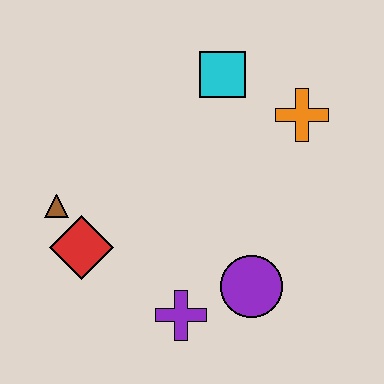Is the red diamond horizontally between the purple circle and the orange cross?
No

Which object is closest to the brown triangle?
The red diamond is closest to the brown triangle.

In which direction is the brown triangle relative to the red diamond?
The brown triangle is above the red diamond.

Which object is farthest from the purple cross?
The cyan square is farthest from the purple cross.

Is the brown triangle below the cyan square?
Yes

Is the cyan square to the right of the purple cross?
Yes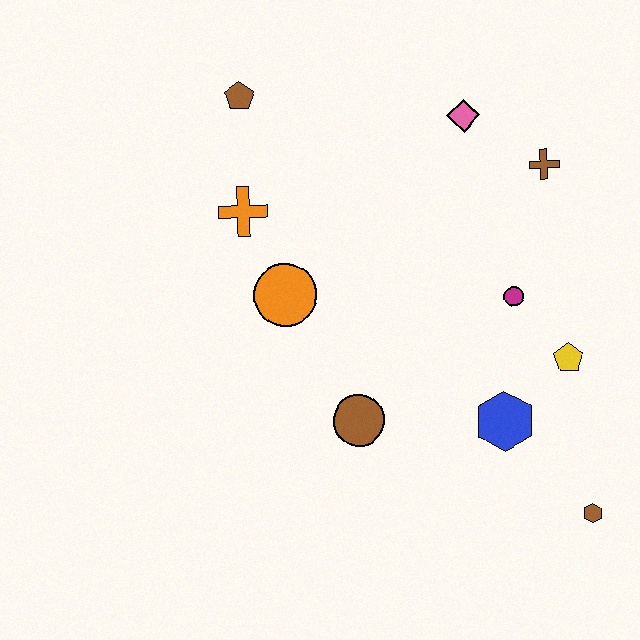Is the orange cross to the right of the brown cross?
No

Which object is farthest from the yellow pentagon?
The brown pentagon is farthest from the yellow pentagon.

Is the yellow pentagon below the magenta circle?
Yes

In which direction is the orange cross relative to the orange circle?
The orange cross is above the orange circle.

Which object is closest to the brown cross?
The pink diamond is closest to the brown cross.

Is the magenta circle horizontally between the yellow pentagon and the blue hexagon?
Yes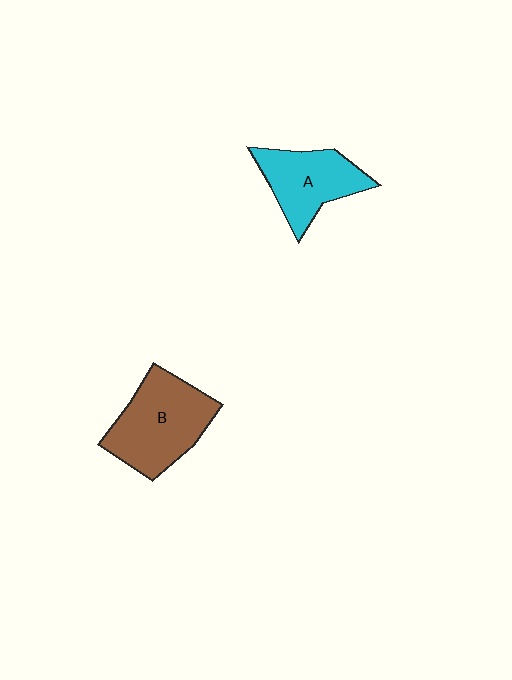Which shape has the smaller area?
Shape A (cyan).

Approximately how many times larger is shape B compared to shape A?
Approximately 1.3 times.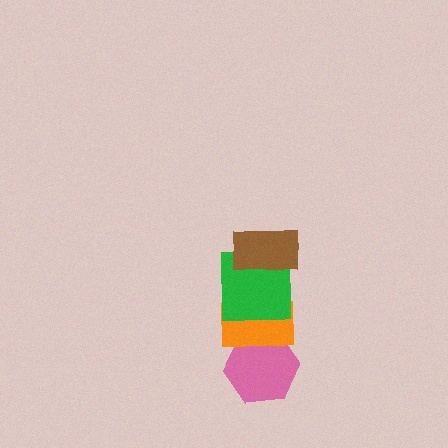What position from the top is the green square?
The green square is 2nd from the top.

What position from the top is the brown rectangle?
The brown rectangle is 1st from the top.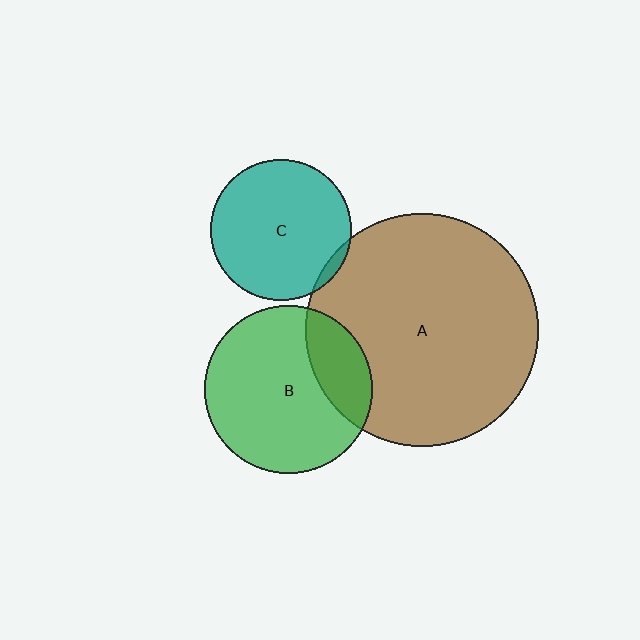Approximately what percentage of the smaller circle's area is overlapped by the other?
Approximately 25%.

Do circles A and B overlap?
Yes.